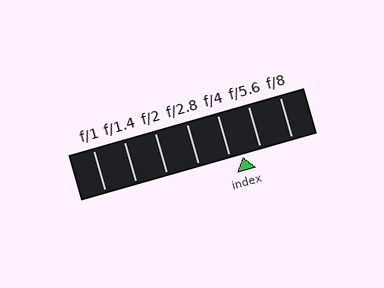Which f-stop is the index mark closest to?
The index mark is closest to f/4.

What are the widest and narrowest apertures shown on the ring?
The widest aperture shown is f/1 and the narrowest is f/8.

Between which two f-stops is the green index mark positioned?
The index mark is between f/4 and f/5.6.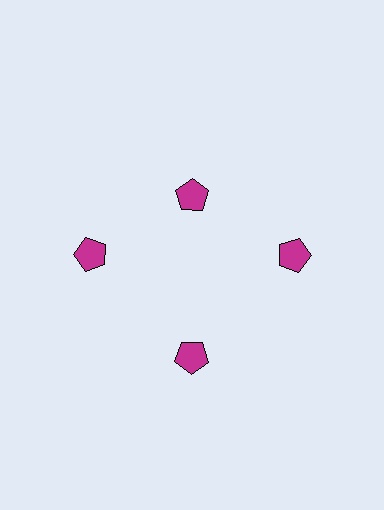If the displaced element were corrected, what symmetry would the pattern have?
It would have 4-fold rotational symmetry — the pattern would map onto itself every 90 degrees.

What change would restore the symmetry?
The symmetry would be restored by moving it outward, back onto the ring so that all 4 pentagons sit at equal angles and equal distance from the center.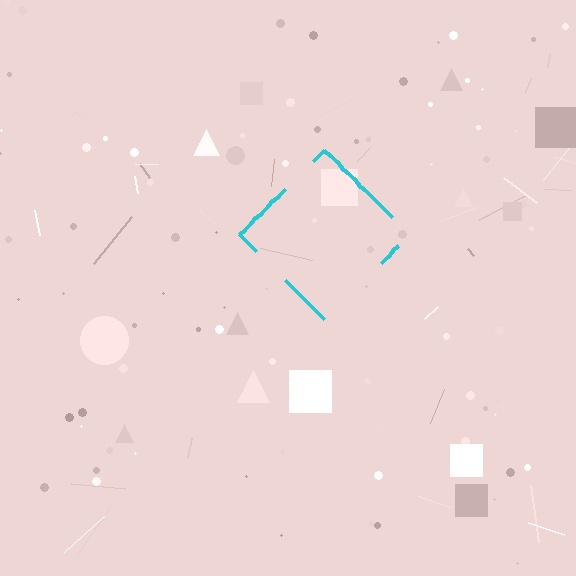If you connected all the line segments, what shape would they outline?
They would outline a diamond.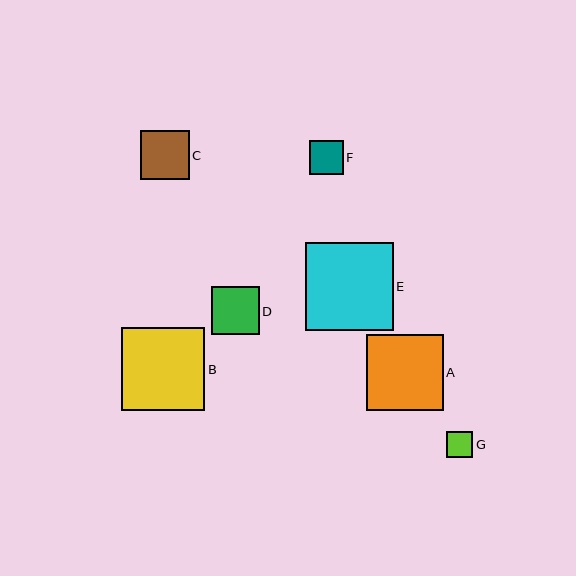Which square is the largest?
Square E is the largest with a size of approximately 88 pixels.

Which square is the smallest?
Square G is the smallest with a size of approximately 26 pixels.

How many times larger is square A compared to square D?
Square A is approximately 1.6 times the size of square D.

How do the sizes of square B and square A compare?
Square B and square A are approximately the same size.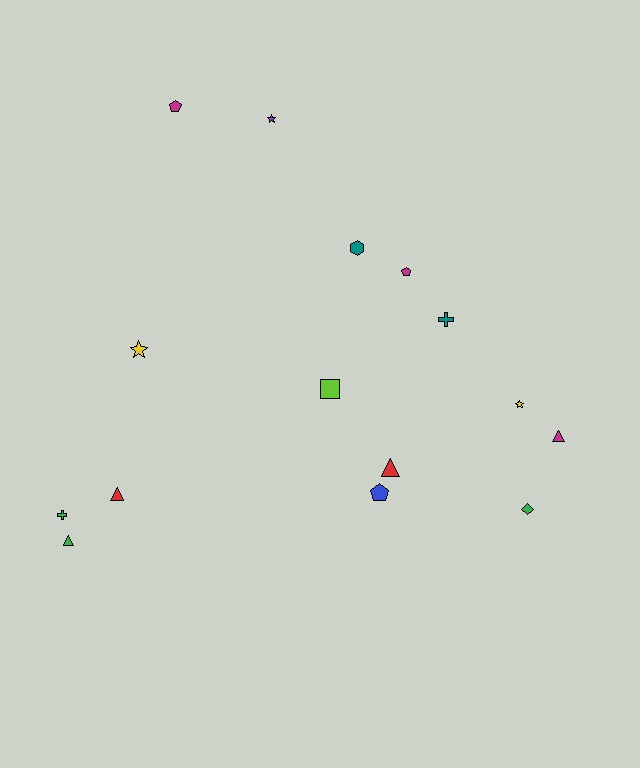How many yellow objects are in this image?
There are 2 yellow objects.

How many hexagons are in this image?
There is 1 hexagon.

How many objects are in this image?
There are 15 objects.